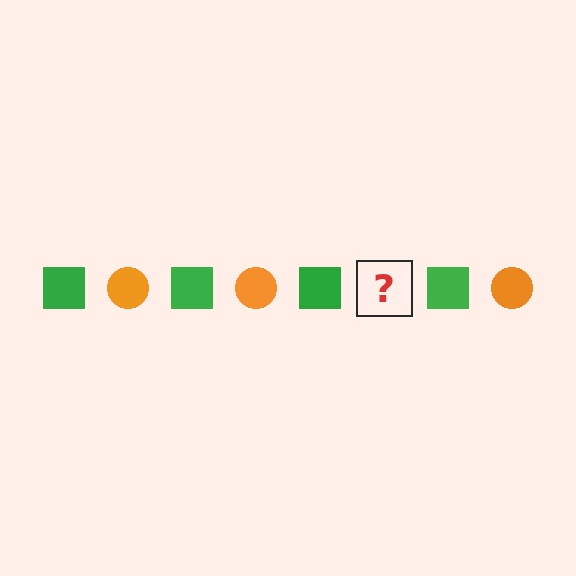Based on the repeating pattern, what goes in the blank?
The blank should be an orange circle.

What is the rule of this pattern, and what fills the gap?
The rule is that the pattern alternates between green square and orange circle. The gap should be filled with an orange circle.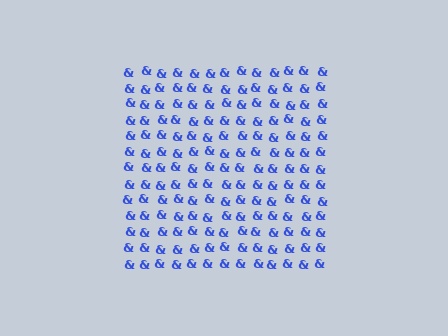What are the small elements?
The small elements are ampersands.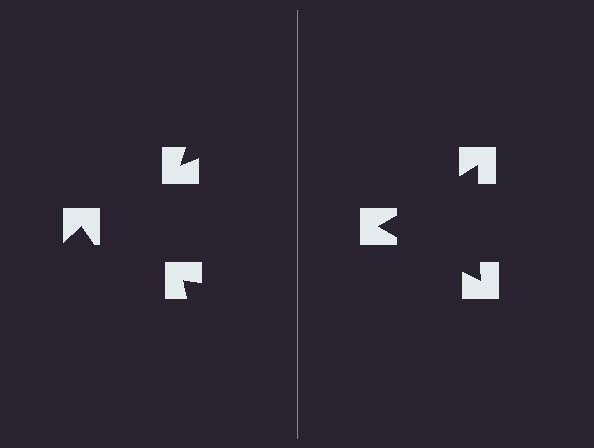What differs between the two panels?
The notched squares are positioned identically on both sides; only the wedge orientations differ. On the right they align to a triangle; on the left they are misaligned.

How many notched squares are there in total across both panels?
6 — 3 on each side.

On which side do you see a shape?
An illusory triangle appears on the right side. On the left side the wedge cuts are rotated, so no coherent shape forms.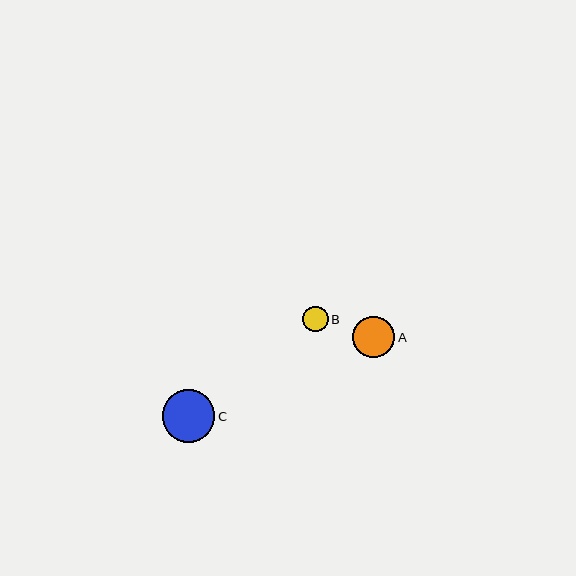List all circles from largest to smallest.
From largest to smallest: C, A, B.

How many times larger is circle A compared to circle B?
Circle A is approximately 1.6 times the size of circle B.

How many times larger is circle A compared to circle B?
Circle A is approximately 1.6 times the size of circle B.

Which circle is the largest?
Circle C is the largest with a size of approximately 53 pixels.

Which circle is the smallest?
Circle B is the smallest with a size of approximately 26 pixels.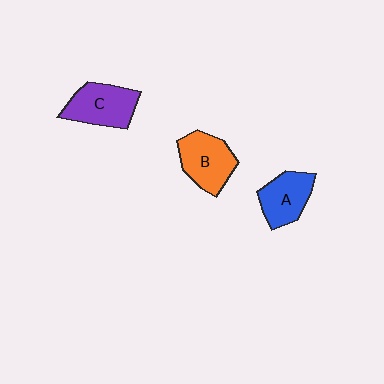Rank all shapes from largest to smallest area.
From largest to smallest: C (purple), B (orange), A (blue).